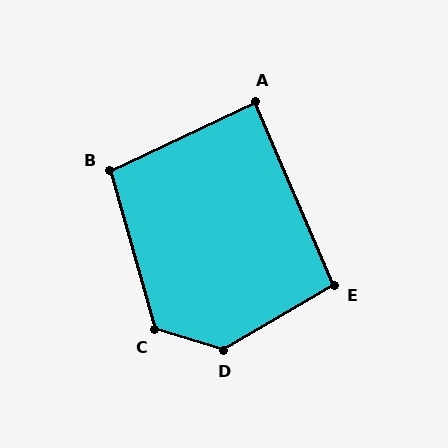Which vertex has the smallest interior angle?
A, at approximately 88 degrees.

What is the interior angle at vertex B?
Approximately 99 degrees (obtuse).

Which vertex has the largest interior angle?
D, at approximately 133 degrees.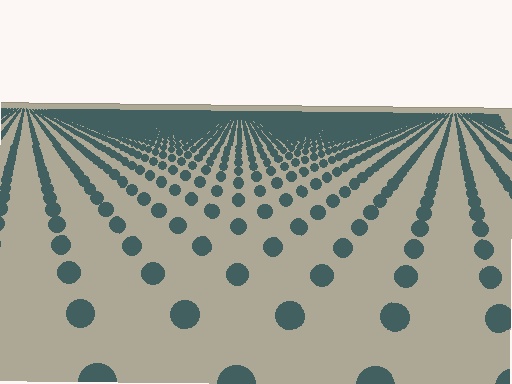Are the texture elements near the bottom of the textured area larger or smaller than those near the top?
Larger. Near the bottom, elements are closer to the viewer and appear at a bigger on-screen size.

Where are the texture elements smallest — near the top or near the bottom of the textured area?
Near the top.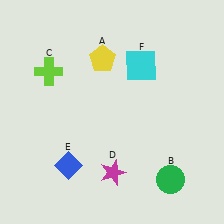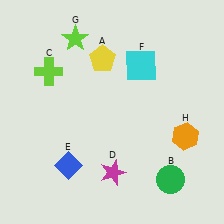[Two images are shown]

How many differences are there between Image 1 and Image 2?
There are 2 differences between the two images.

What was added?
A lime star (G), an orange hexagon (H) were added in Image 2.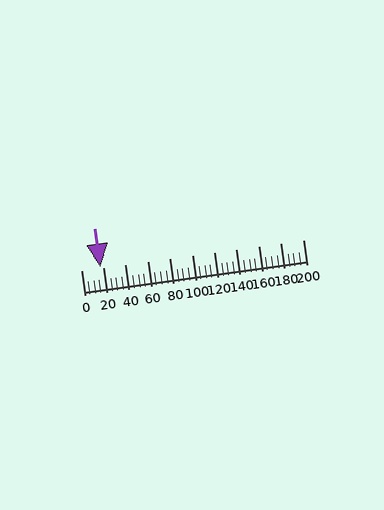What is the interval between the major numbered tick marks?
The major tick marks are spaced 20 units apart.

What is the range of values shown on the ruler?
The ruler shows values from 0 to 200.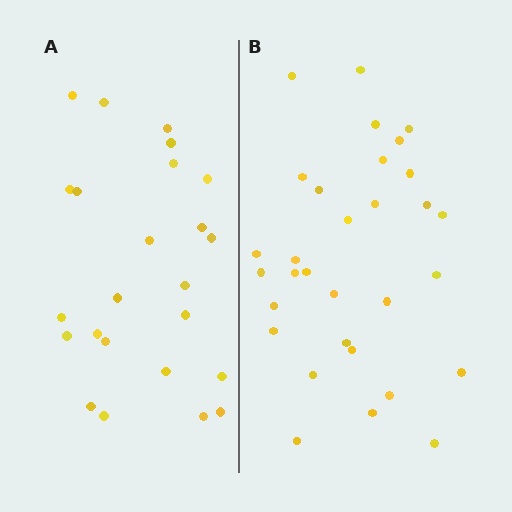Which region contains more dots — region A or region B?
Region B (the right region) has more dots.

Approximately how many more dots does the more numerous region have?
Region B has roughly 8 or so more dots than region A.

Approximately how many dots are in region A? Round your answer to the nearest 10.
About 20 dots. (The exact count is 24, which rounds to 20.)